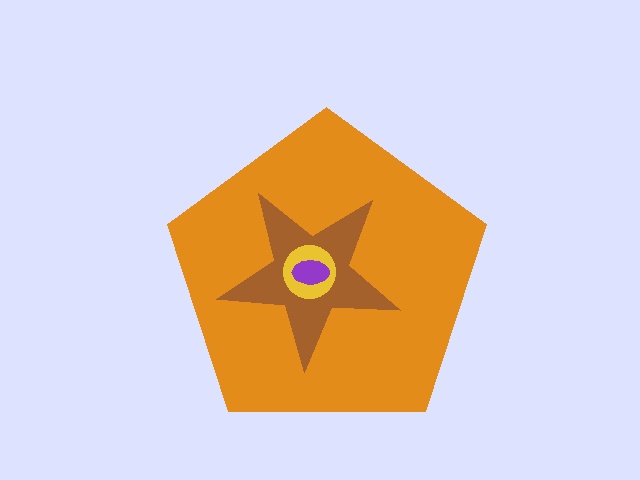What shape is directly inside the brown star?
The yellow circle.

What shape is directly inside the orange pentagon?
The brown star.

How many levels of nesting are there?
4.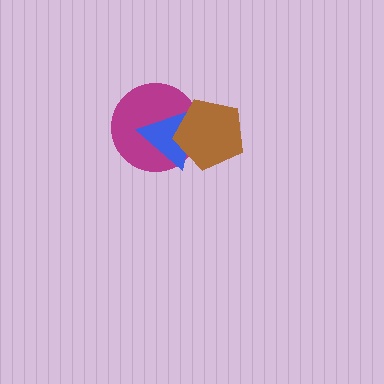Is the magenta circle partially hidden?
Yes, it is partially covered by another shape.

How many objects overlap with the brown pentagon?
2 objects overlap with the brown pentagon.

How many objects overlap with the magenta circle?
2 objects overlap with the magenta circle.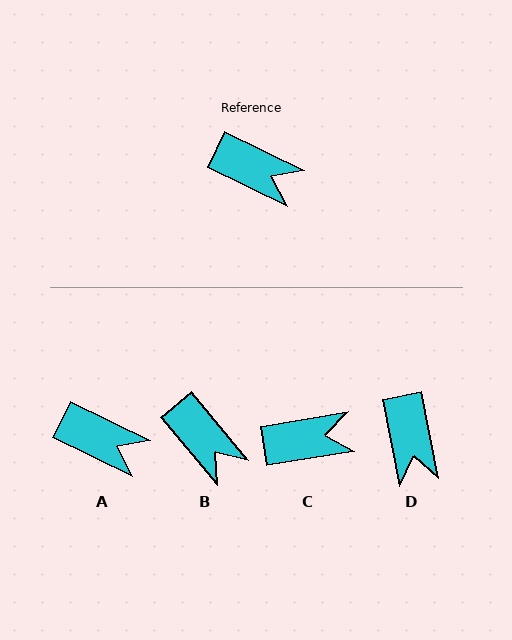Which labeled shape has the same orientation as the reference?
A.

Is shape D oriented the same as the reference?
No, it is off by about 53 degrees.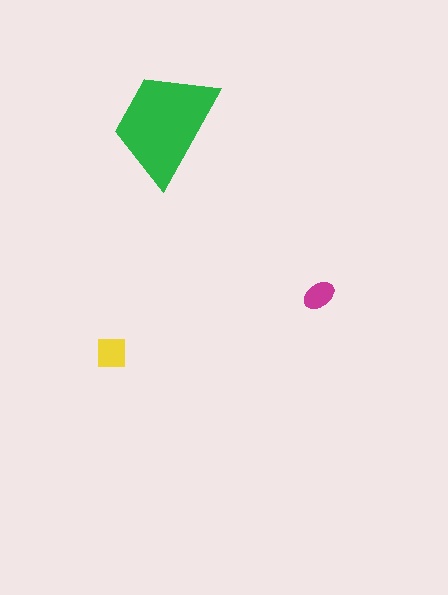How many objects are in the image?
There are 3 objects in the image.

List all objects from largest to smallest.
The green trapezoid, the yellow square, the magenta ellipse.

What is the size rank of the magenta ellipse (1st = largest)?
3rd.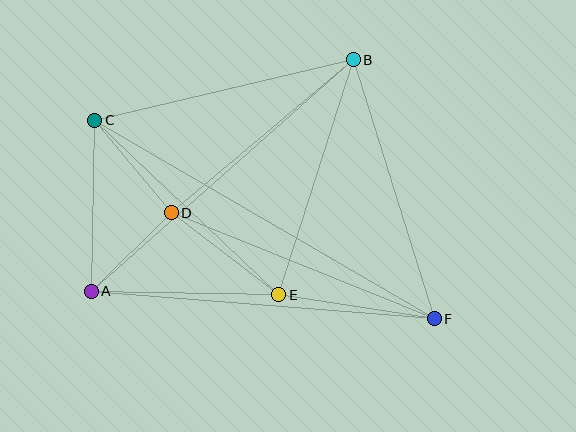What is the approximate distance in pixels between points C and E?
The distance between C and E is approximately 253 pixels.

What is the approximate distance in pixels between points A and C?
The distance between A and C is approximately 171 pixels.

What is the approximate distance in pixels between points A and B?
The distance between A and B is approximately 350 pixels.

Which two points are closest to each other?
Points A and D are closest to each other.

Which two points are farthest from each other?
Points C and F are farthest from each other.